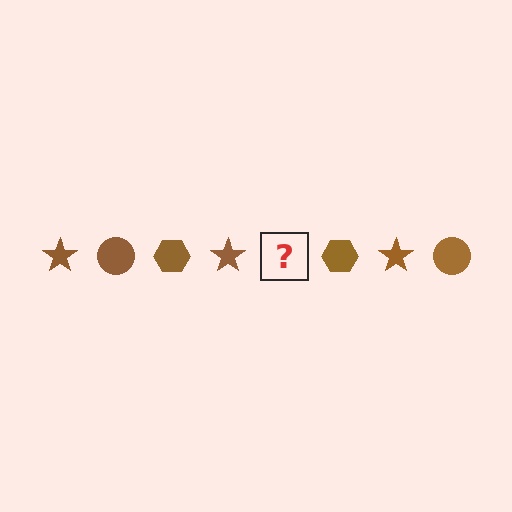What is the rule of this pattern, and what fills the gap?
The rule is that the pattern cycles through star, circle, hexagon shapes in brown. The gap should be filled with a brown circle.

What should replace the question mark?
The question mark should be replaced with a brown circle.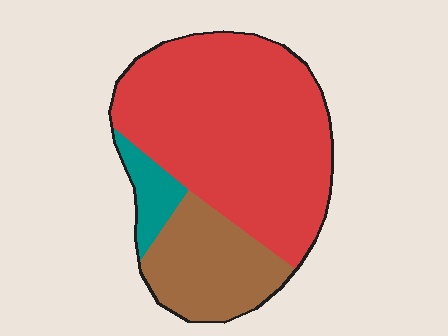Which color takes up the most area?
Red, at roughly 70%.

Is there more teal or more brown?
Brown.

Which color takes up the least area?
Teal, at roughly 10%.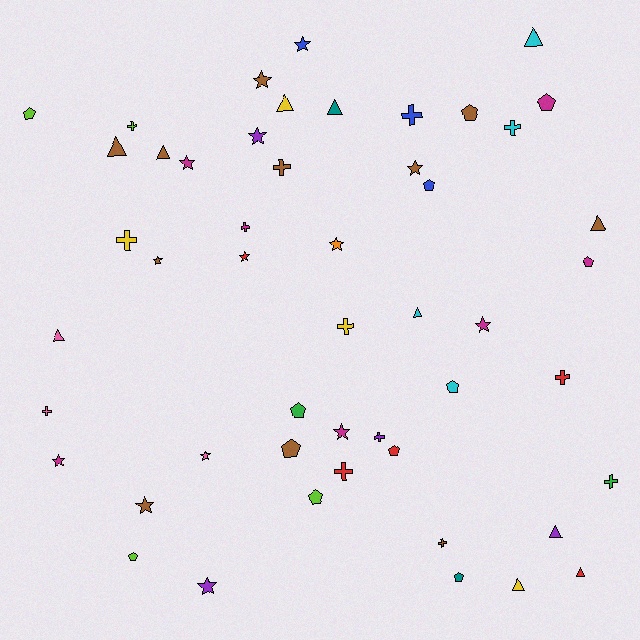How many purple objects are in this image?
There are 4 purple objects.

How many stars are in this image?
There are 14 stars.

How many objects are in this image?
There are 50 objects.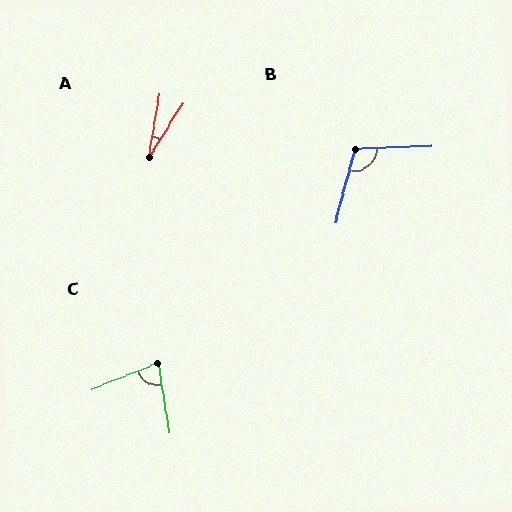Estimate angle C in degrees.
Approximately 78 degrees.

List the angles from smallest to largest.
A (22°), C (78°), B (108°).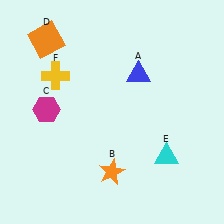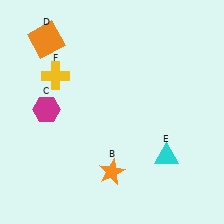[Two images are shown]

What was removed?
The blue triangle (A) was removed in Image 2.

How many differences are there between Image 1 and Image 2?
There is 1 difference between the two images.